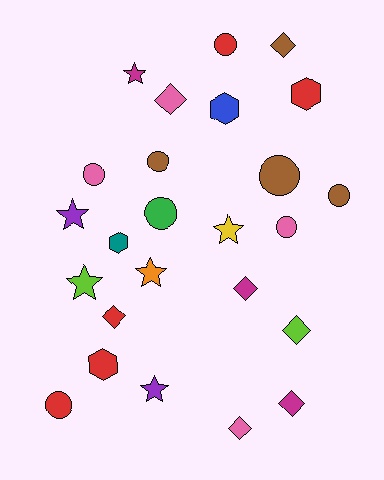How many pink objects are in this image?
There are 4 pink objects.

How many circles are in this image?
There are 8 circles.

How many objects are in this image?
There are 25 objects.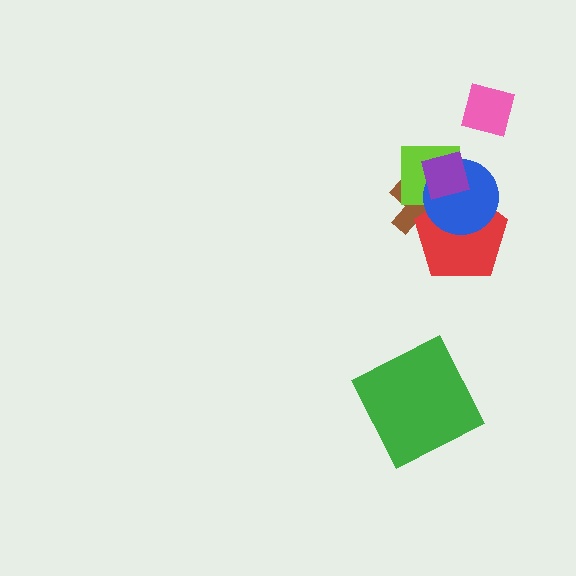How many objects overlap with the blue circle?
4 objects overlap with the blue circle.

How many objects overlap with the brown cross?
4 objects overlap with the brown cross.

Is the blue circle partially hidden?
Yes, it is partially covered by another shape.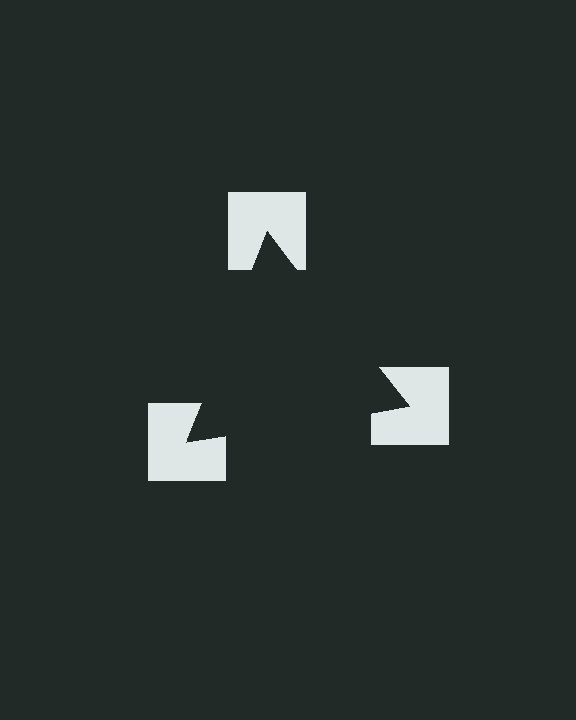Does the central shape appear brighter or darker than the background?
It typically appears slightly darker than the background, even though no actual brightness change is drawn.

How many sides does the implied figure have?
3 sides.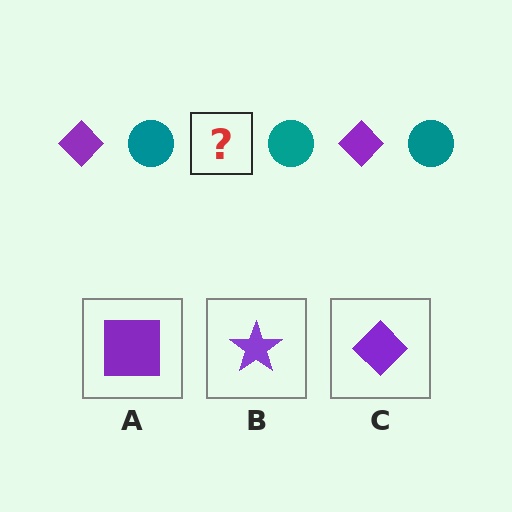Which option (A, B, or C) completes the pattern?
C.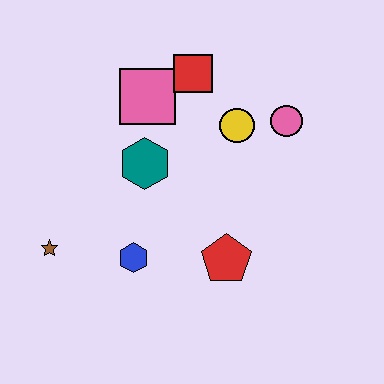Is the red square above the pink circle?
Yes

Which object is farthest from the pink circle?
The brown star is farthest from the pink circle.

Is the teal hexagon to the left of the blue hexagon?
No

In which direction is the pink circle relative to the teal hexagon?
The pink circle is to the right of the teal hexagon.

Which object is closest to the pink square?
The red square is closest to the pink square.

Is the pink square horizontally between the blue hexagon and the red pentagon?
Yes